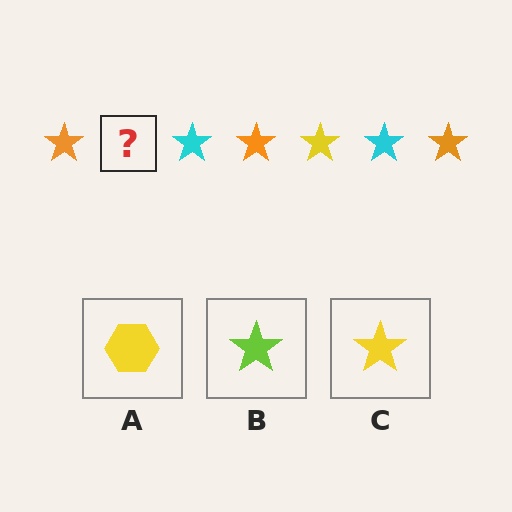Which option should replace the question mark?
Option C.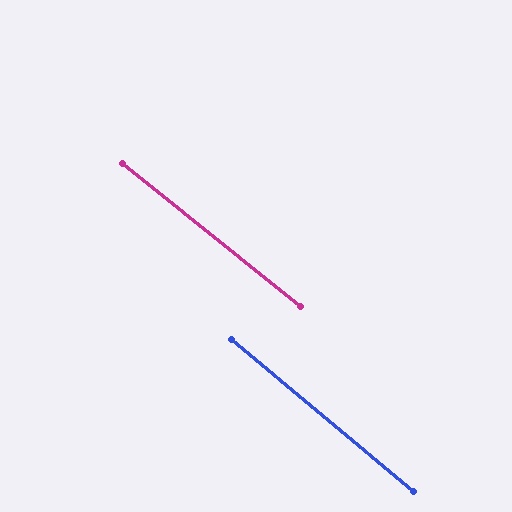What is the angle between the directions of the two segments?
Approximately 1 degree.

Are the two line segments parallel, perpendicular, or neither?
Parallel — their directions differ by only 1.2°.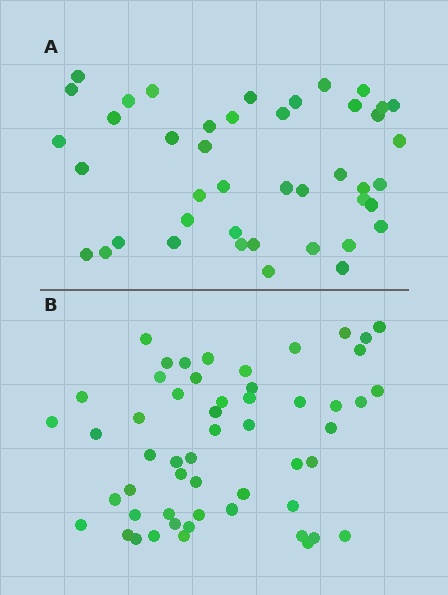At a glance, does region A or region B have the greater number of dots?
Region B (the bottom region) has more dots.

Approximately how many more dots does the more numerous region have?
Region B has roughly 12 or so more dots than region A.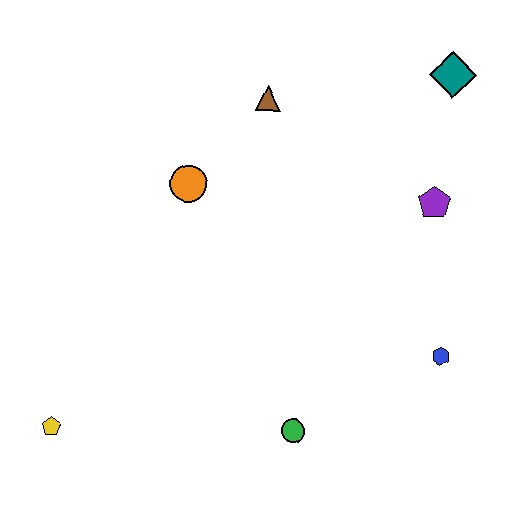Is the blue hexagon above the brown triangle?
No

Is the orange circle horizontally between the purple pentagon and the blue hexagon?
No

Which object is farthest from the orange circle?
The blue hexagon is farthest from the orange circle.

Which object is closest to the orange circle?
The brown triangle is closest to the orange circle.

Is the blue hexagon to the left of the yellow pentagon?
No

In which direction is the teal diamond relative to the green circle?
The teal diamond is above the green circle.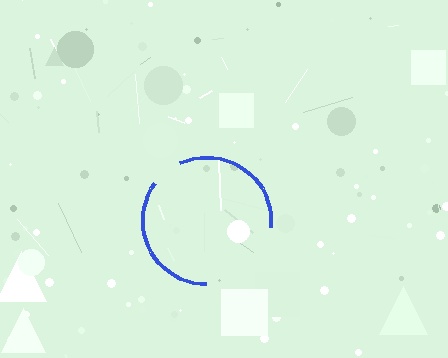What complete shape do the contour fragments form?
The contour fragments form a circle.